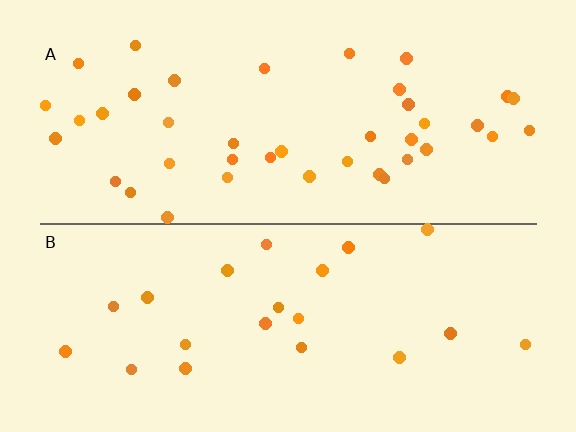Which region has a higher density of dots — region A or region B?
A (the top).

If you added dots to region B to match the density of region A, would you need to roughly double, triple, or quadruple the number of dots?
Approximately double.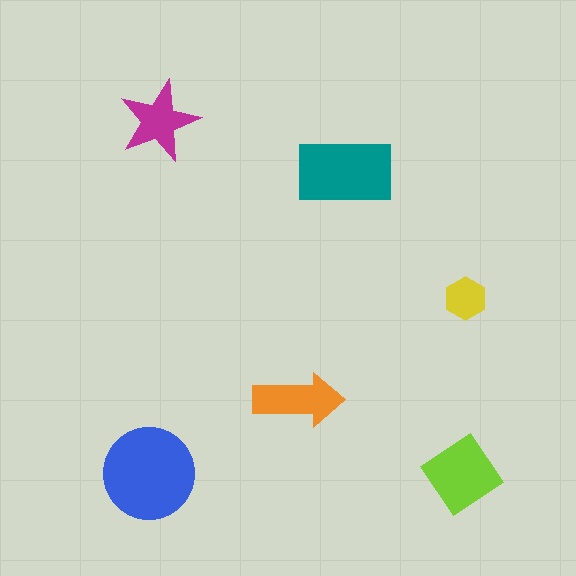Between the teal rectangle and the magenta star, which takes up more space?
The teal rectangle.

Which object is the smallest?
The yellow hexagon.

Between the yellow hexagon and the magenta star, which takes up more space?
The magenta star.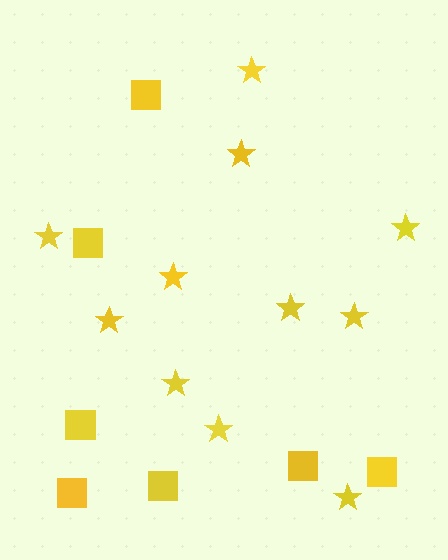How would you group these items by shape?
There are 2 groups: one group of stars (11) and one group of squares (7).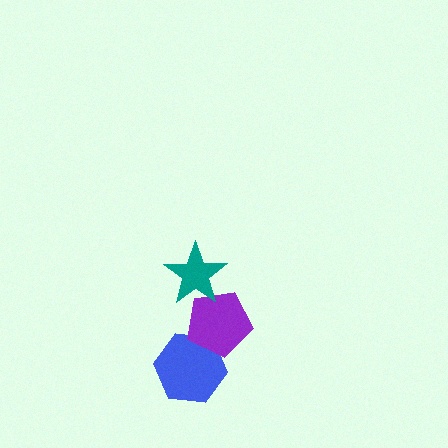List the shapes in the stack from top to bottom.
From top to bottom: the teal star, the purple pentagon, the blue hexagon.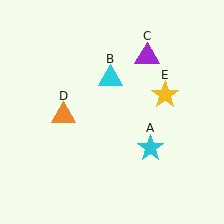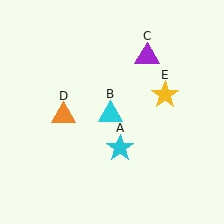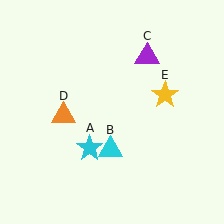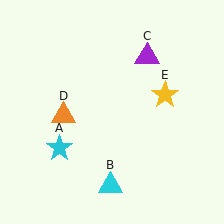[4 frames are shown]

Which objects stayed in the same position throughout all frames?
Purple triangle (object C) and orange triangle (object D) and yellow star (object E) remained stationary.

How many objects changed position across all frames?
2 objects changed position: cyan star (object A), cyan triangle (object B).